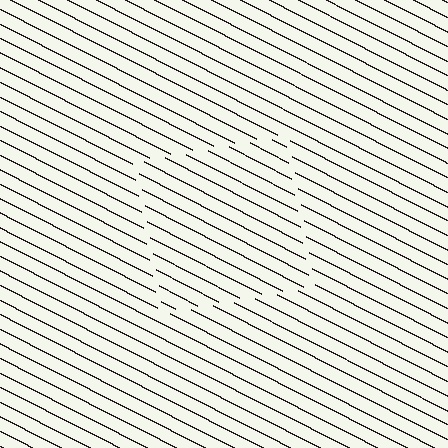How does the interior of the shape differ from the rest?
The interior of the shape contains the same grating, shifted by half a period — the contour is defined by the phase discontinuity where line-ends from the inner and outer gratings abut.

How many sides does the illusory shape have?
4 sides — the line-ends trace a square.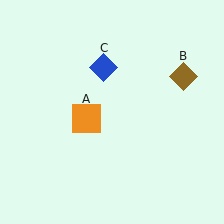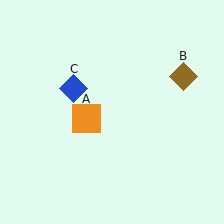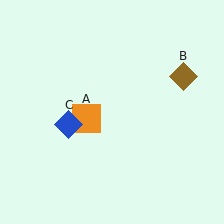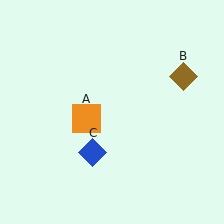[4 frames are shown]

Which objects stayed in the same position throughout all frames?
Orange square (object A) and brown diamond (object B) remained stationary.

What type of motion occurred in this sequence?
The blue diamond (object C) rotated counterclockwise around the center of the scene.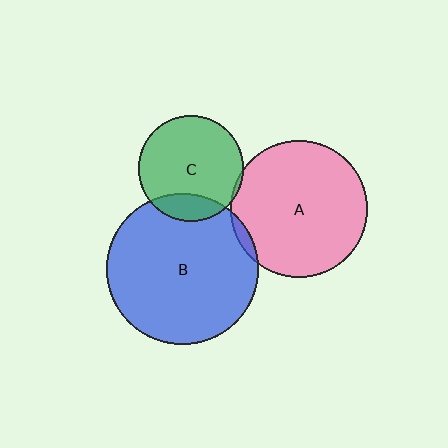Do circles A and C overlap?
Yes.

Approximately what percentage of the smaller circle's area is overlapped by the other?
Approximately 5%.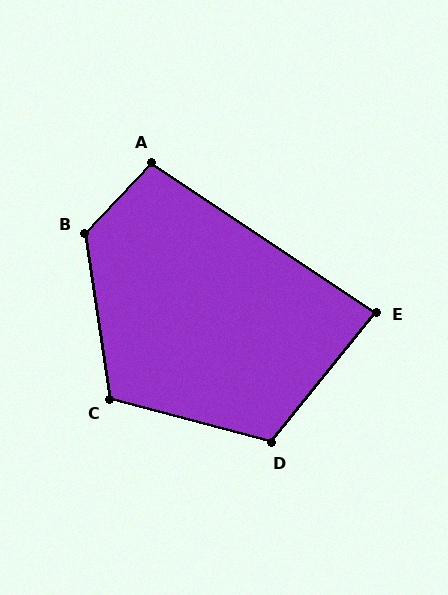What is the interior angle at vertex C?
Approximately 114 degrees (obtuse).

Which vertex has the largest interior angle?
B, at approximately 128 degrees.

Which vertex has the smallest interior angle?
E, at approximately 85 degrees.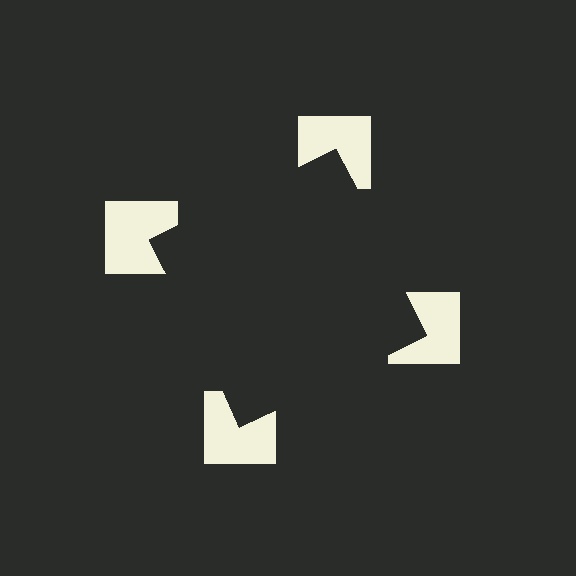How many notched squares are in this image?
There are 4 — one at each vertex of the illusory square.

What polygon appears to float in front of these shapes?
An illusory square — its edges are inferred from the aligned wedge cuts in the notched squares, not physically drawn.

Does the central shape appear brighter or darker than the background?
It typically appears slightly darker than the background, even though no actual brightness change is drawn.